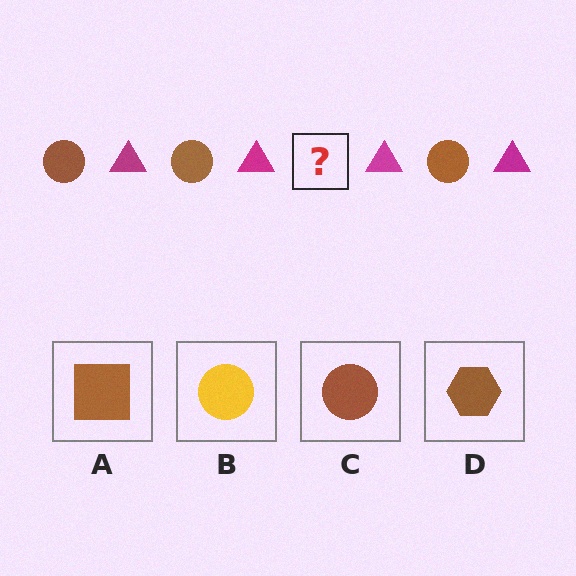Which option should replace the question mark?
Option C.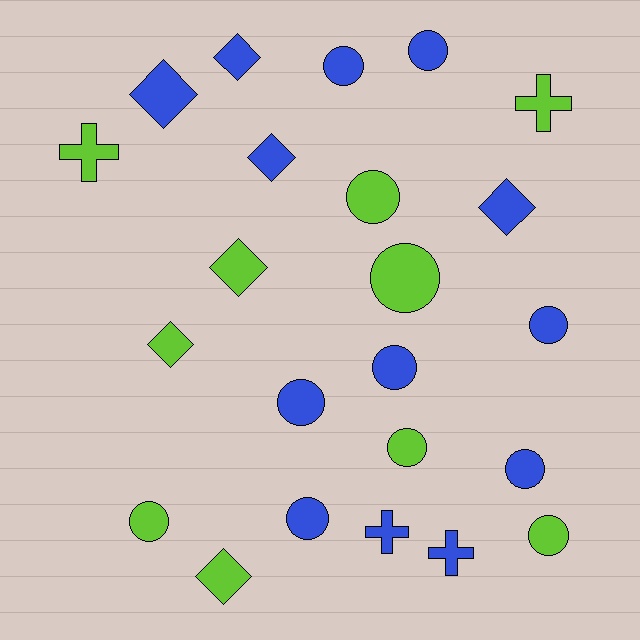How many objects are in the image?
There are 23 objects.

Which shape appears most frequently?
Circle, with 12 objects.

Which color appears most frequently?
Blue, with 13 objects.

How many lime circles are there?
There are 5 lime circles.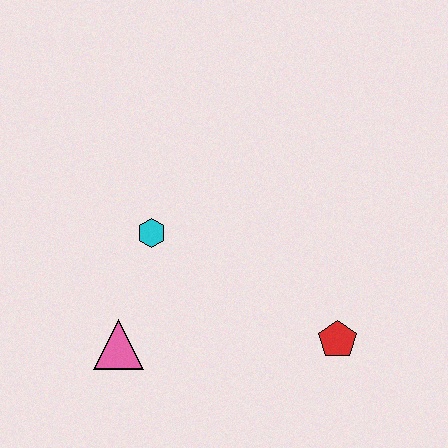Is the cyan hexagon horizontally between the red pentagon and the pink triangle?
Yes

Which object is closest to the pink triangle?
The cyan hexagon is closest to the pink triangle.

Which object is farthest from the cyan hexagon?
The red pentagon is farthest from the cyan hexagon.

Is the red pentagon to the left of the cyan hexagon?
No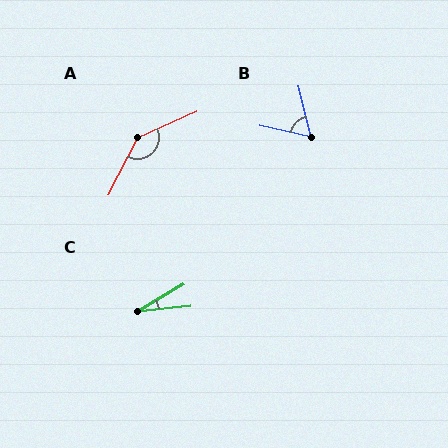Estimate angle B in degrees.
Approximately 64 degrees.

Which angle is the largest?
A, at approximately 141 degrees.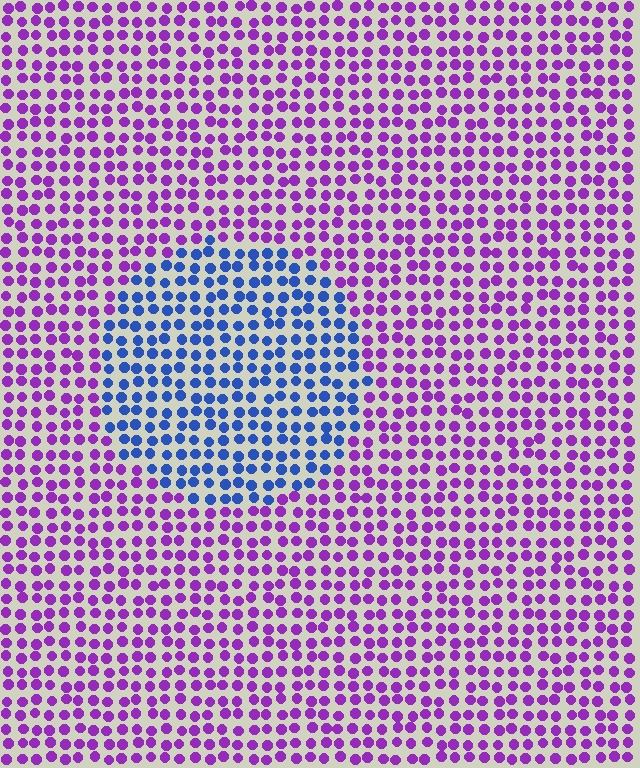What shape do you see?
I see a circle.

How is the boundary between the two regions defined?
The boundary is defined purely by a slight shift in hue (about 61 degrees). Spacing, size, and orientation are identical on both sides.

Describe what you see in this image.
The image is filled with small purple elements in a uniform arrangement. A circle-shaped region is visible where the elements are tinted to a slightly different hue, forming a subtle color boundary.